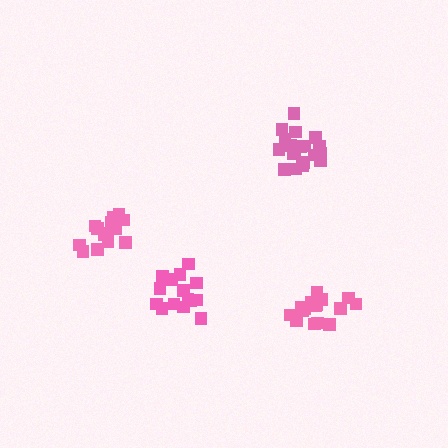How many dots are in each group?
Group 1: 15 dots, Group 2: 16 dots, Group 3: 20 dots, Group 4: 15 dots (66 total).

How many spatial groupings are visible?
There are 4 spatial groupings.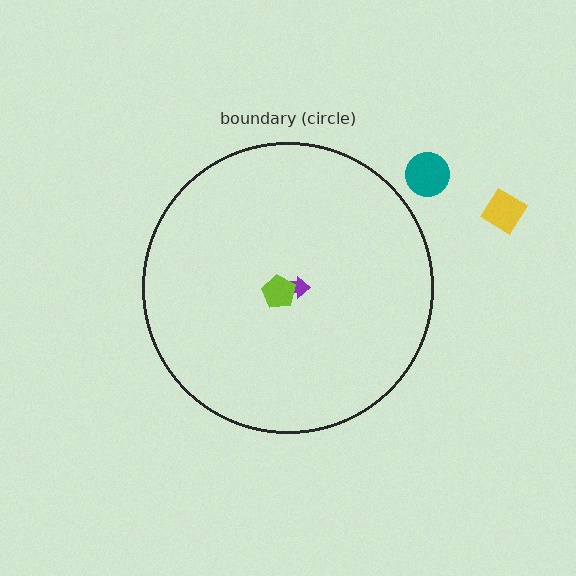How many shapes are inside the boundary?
2 inside, 2 outside.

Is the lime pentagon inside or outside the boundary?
Inside.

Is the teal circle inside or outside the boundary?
Outside.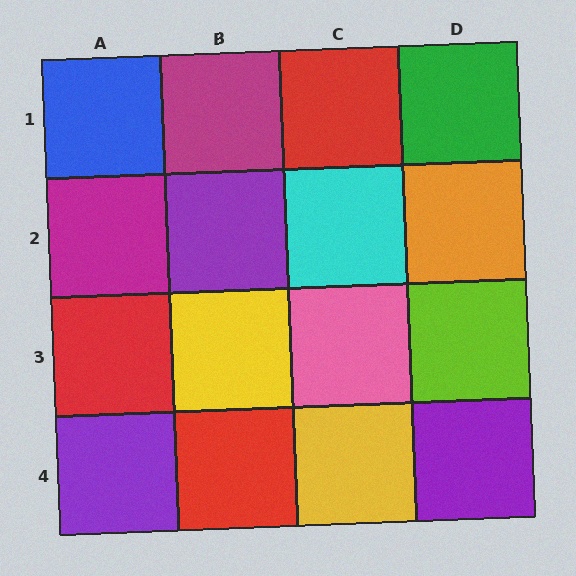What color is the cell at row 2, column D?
Orange.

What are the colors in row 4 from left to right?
Purple, red, yellow, purple.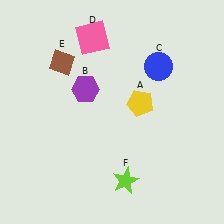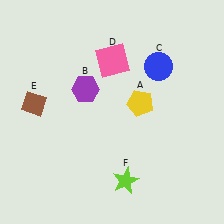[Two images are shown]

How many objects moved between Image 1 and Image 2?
2 objects moved between the two images.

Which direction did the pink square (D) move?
The pink square (D) moved down.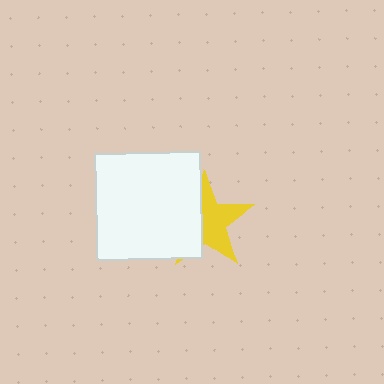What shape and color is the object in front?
The object in front is a white square.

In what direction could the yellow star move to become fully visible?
The yellow star could move right. That would shift it out from behind the white square entirely.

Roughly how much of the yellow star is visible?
About half of it is visible (roughly 57%).